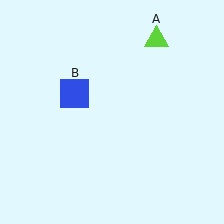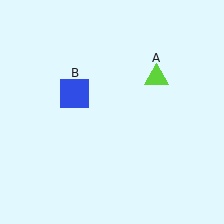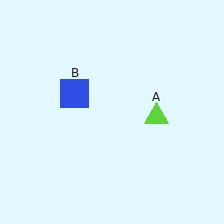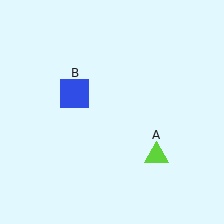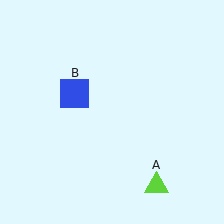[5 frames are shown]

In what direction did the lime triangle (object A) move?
The lime triangle (object A) moved down.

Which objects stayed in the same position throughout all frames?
Blue square (object B) remained stationary.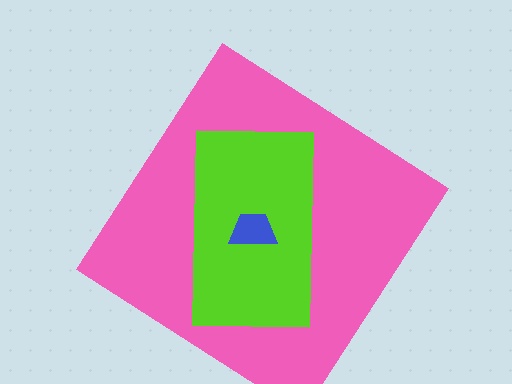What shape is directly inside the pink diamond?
The lime rectangle.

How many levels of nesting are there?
3.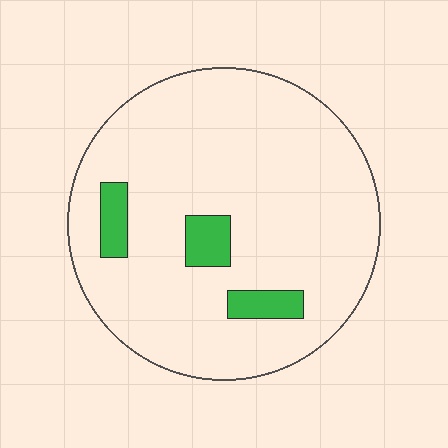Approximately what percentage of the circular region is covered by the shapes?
Approximately 10%.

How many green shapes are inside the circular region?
3.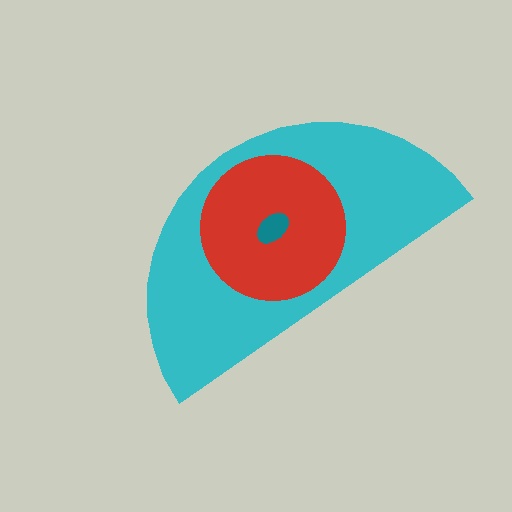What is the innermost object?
The teal ellipse.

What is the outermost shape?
The cyan semicircle.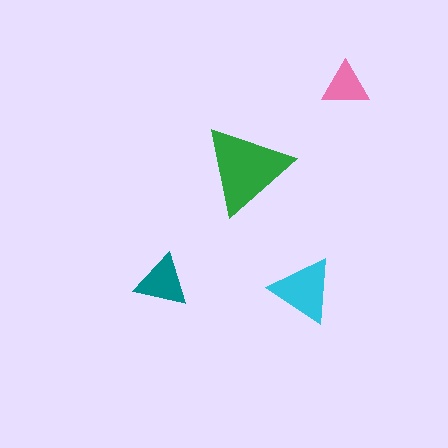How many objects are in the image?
There are 4 objects in the image.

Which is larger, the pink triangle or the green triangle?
The green one.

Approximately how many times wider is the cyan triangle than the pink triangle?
About 1.5 times wider.